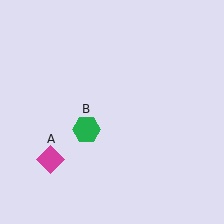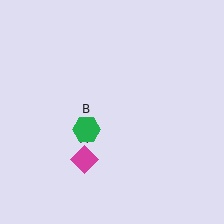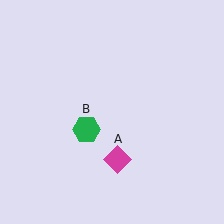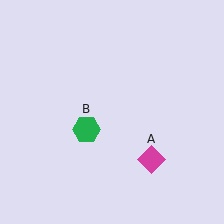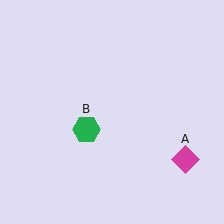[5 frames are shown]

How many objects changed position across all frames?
1 object changed position: magenta diamond (object A).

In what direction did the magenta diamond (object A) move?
The magenta diamond (object A) moved right.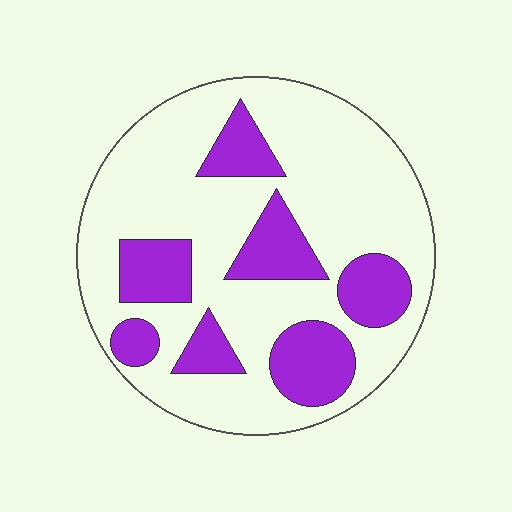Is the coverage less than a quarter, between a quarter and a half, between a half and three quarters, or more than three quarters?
Between a quarter and a half.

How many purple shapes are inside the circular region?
7.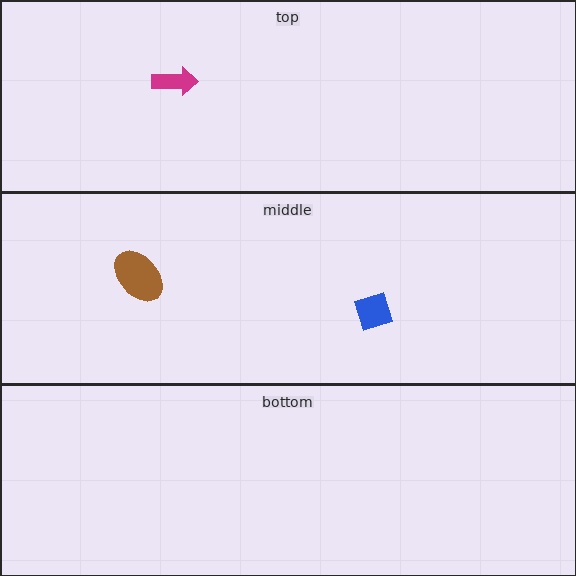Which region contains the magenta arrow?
The top region.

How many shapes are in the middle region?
2.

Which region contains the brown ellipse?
The middle region.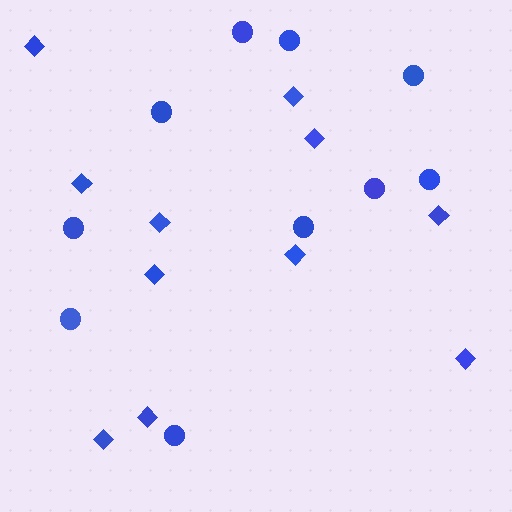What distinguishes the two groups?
There are 2 groups: one group of circles (10) and one group of diamonds (11).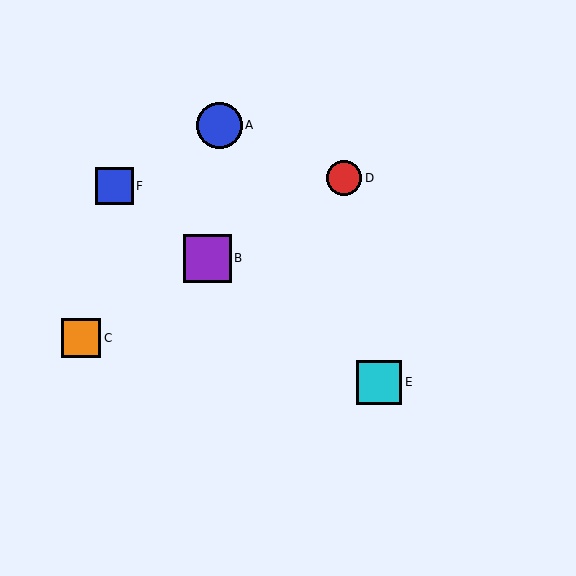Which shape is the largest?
The purple square (labeled B) is the largest.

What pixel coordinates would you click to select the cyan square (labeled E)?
Click at (379, 382) to select the cyan square E.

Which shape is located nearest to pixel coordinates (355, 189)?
The red circle (labeled D) at (344, 178) is nearest to that location.